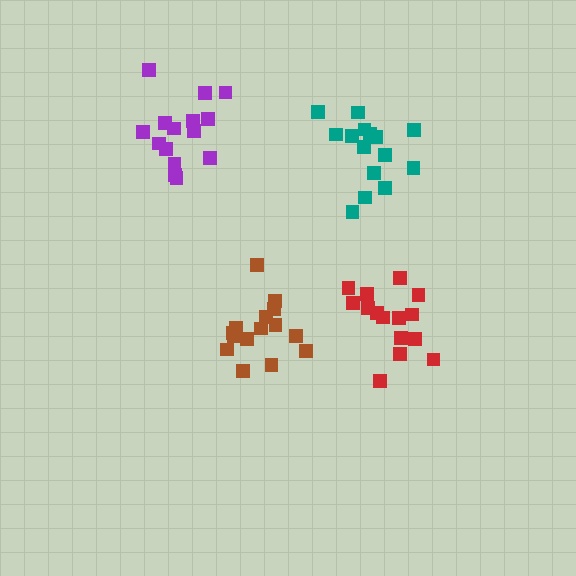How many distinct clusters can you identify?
There are 4 distinct clusters.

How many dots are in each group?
Group 1: 15 dots, Group 2: 15 dots, Group 3: 15 dots, Group 4: 15 dots (60 total).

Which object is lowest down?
The brown cluster is bottommost.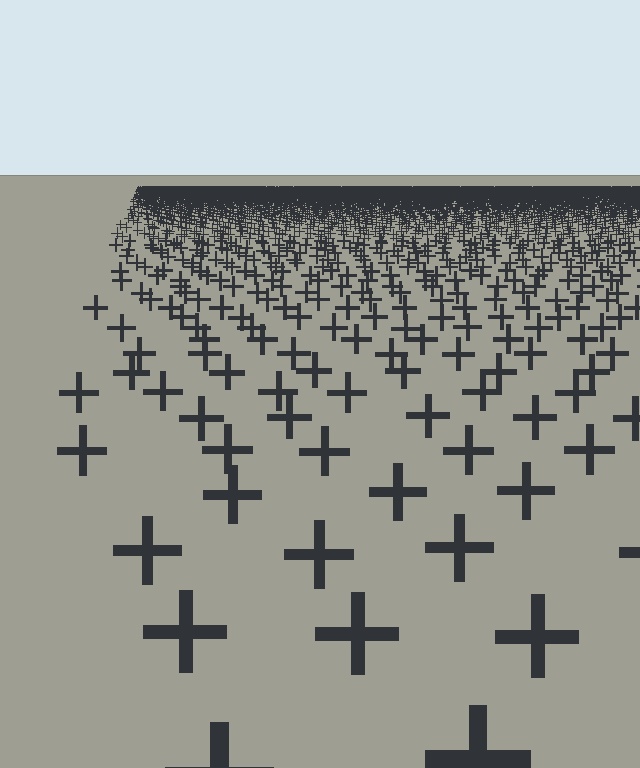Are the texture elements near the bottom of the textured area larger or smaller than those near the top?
Larger. Near the bottom, elements are closer to the viewer and appear at a bigger on-screen size.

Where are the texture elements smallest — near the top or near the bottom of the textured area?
Near the top.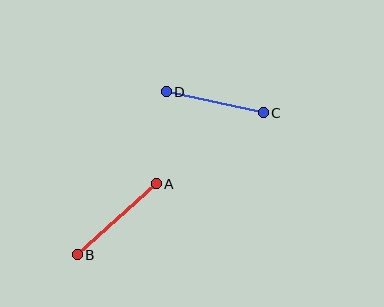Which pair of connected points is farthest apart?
Points A and B are farthest apart.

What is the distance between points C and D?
The distance is approximately 99 pixels.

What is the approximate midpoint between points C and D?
The midpoint is at approximately (215, 102) pixels.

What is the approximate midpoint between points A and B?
The midpoint is at approximately (117, 219) pixels.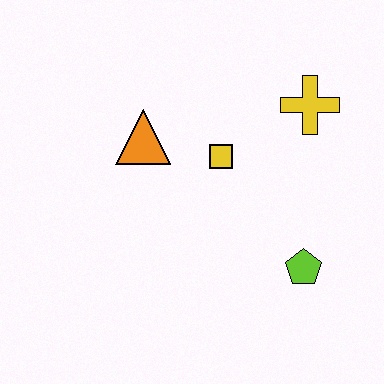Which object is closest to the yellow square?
The orange triangle is closest to the yellow square.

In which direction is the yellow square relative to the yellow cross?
The yellow square is to the left of the yellow cross.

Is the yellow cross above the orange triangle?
Yes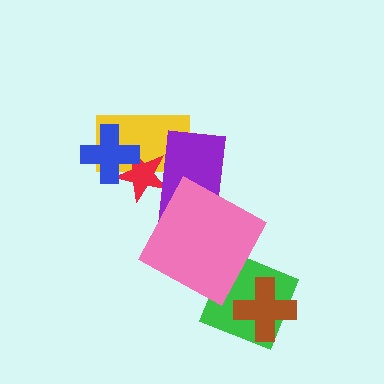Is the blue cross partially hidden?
No, no other shape covers it.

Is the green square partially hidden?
Yes, it is partially covered by another shape.